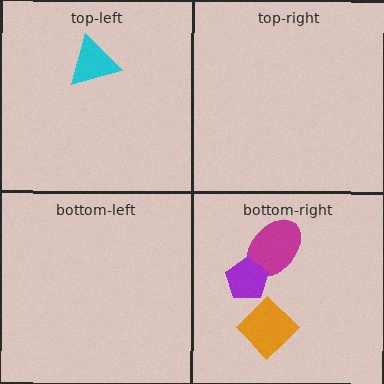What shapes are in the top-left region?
The cyan triangle.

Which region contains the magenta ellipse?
The bottom-right region.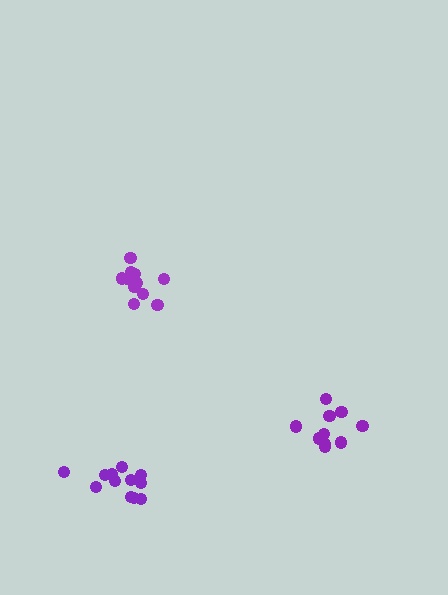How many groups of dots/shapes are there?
There are 3 groups.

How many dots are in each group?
Group 1: 13 dots, Group 2: 10 dots, Group 3: 11 dots (34 total).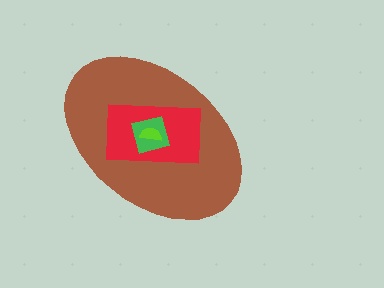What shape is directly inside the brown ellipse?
The red rectangle.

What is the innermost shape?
The lime semicircle.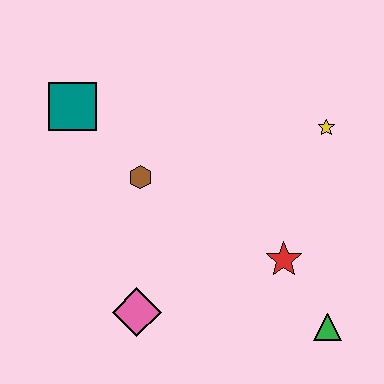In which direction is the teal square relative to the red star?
The teal square is to the left of the red star.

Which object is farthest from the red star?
The teal square is farthest from the red star.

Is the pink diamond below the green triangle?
No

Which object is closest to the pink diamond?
The brown hexagon is closest to the pink diamond.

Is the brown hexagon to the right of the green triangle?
No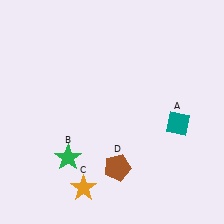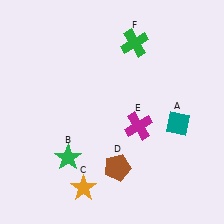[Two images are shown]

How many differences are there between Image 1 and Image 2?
There are 2 differences between the two images.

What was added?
A magenta cross (E), a green cross (F) were added in Image 2.